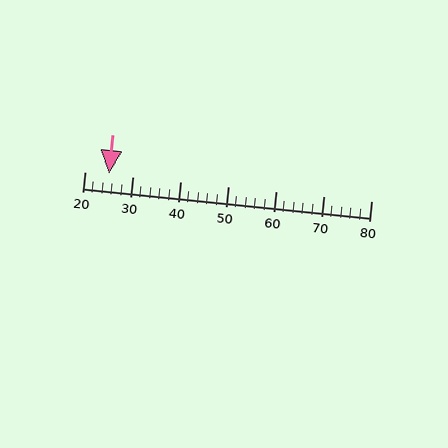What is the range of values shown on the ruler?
The ruler shows values from 20 to 80.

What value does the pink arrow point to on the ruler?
The pink arrow points to approximately 25.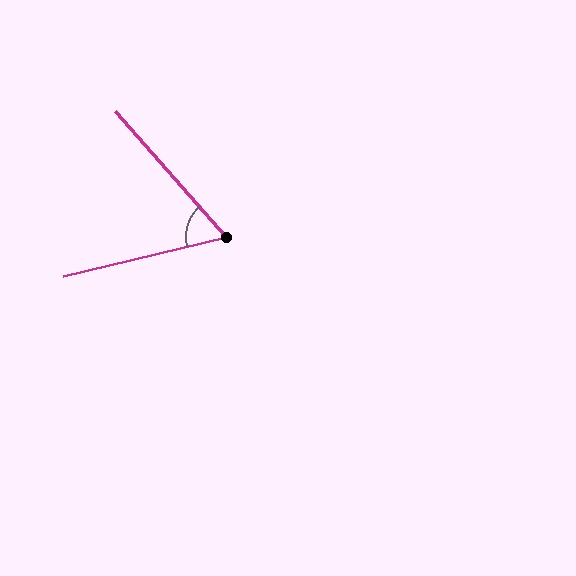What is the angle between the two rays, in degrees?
Approximately 62 degrees.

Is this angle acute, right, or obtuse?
It is acute.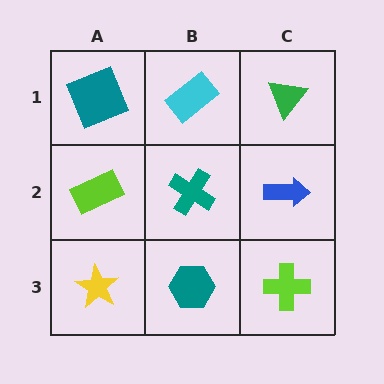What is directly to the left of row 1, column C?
A cyan rectangle.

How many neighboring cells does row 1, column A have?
2.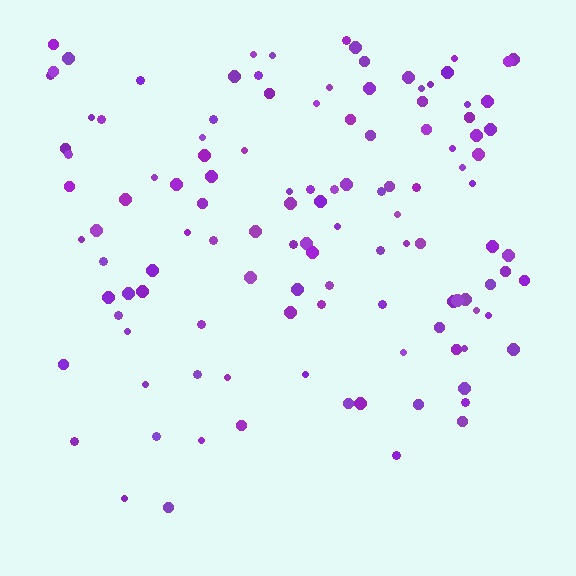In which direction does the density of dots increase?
From bottom to top, with the top side densest.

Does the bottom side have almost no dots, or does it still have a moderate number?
Still a moderate number, just noticeably fewer than the top.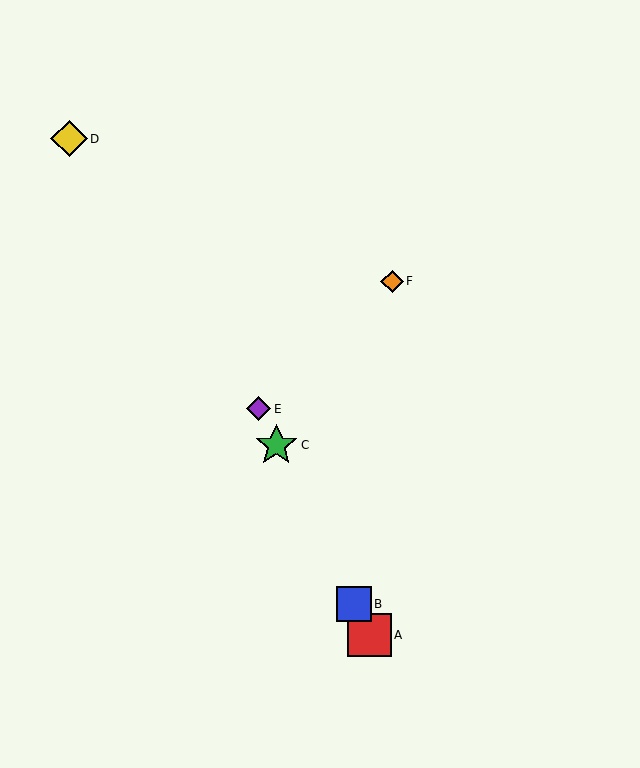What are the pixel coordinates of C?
Object C is at (276, 445).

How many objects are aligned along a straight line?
4 objects (A, B, C, E) are aligned along a straight line.